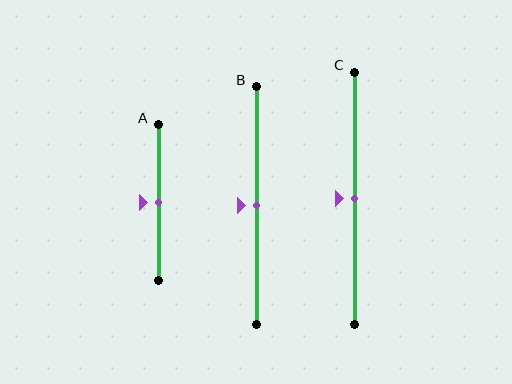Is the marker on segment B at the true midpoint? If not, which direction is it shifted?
Yes, the marker on segment B is at the true midpoint.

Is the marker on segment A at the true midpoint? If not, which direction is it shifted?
Yes, the marker on segment A is at the true midpoint.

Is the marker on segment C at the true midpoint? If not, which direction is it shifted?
Yes, the marker on segment C is at the true midpoint.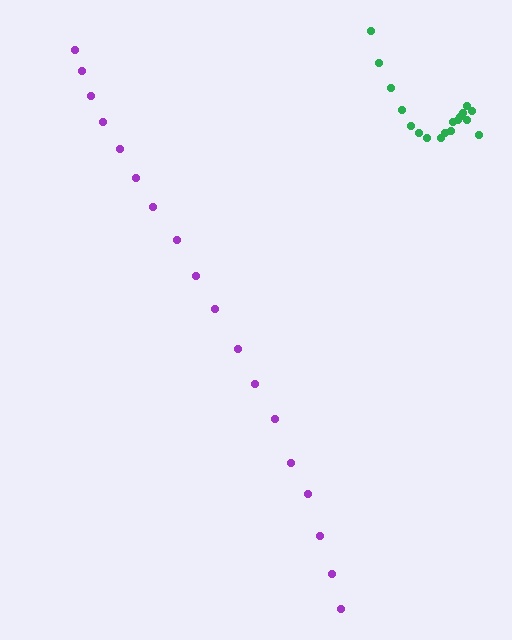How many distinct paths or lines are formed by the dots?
There are 2 distinct paths.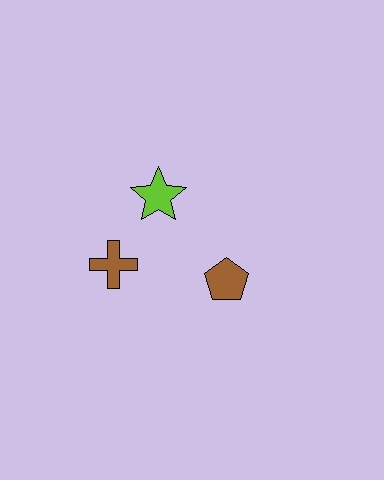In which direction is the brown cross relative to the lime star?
The brown cross is below the lime star.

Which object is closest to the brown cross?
The lime star is closest to the brown cross.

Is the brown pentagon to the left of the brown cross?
No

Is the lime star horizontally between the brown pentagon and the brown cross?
Yes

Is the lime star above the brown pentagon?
Yes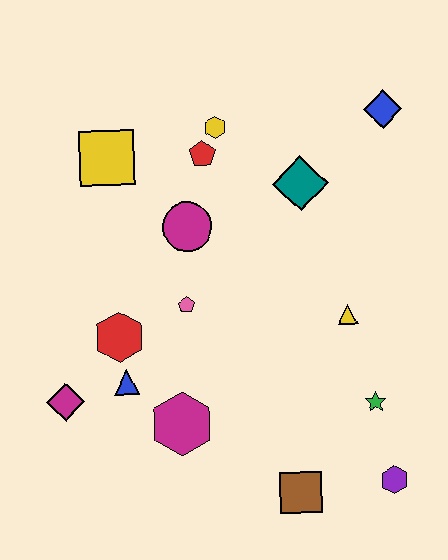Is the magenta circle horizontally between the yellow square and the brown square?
Yes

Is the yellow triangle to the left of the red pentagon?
No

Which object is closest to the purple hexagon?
The green star is closest to the purple hexagon.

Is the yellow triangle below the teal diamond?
Yes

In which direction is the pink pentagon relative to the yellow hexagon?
The pink pentagon is below the yellow hexagon.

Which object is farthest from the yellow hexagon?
The purple hexagon is farthest from the yellow hexagon.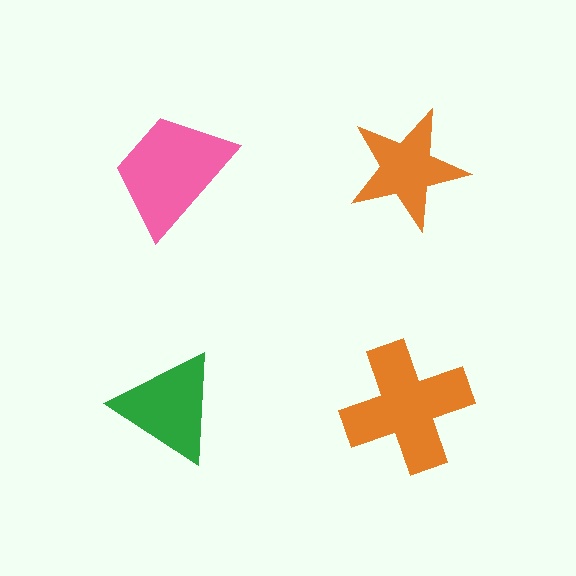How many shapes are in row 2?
2 shapes.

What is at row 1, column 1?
A pink trapezoid.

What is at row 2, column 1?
A green triangle.